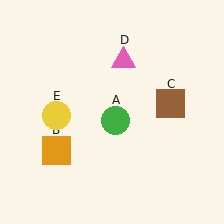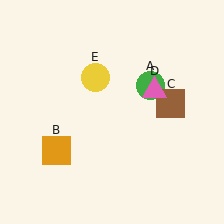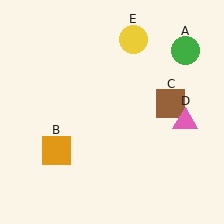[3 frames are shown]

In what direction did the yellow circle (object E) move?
The yellow circle (object E) moved up and to the right.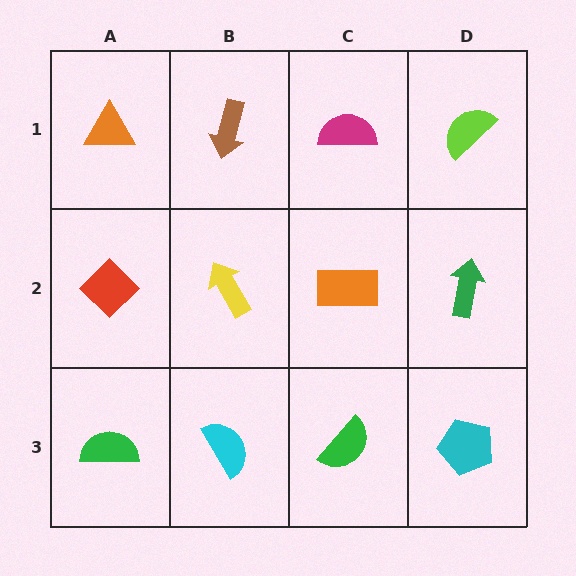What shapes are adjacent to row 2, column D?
A lime semicircle (row 1, column D), a cyan pentagon (row 3, column D), an orange rectangle (row 2, column C).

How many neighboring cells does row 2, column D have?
3.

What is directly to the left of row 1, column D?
A magenta semicircle.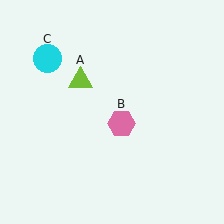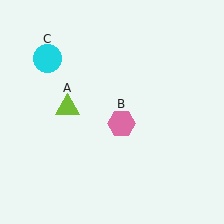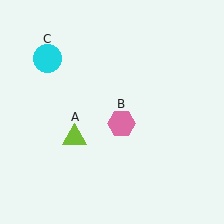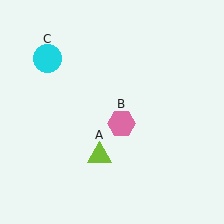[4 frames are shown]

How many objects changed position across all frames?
1 object changed position: lime triangle (object A).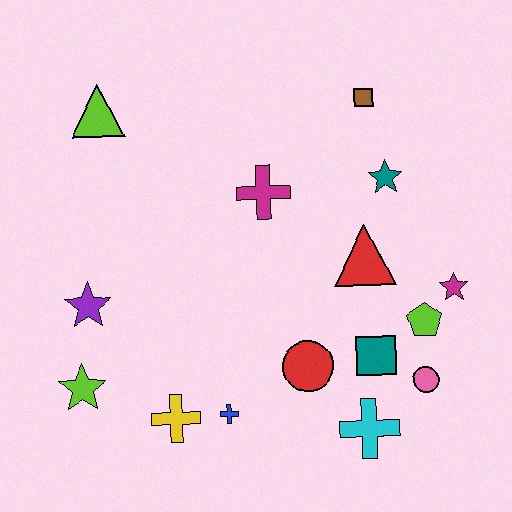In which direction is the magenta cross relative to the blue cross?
The magenta cross is above the blue cross.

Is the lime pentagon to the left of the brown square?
No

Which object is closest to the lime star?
The purple star is closest to the lime star.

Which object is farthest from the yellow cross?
The brown square is farthest from the yellow cross.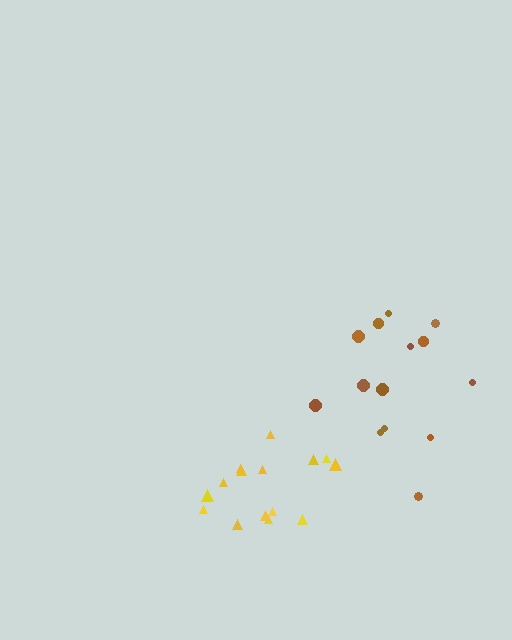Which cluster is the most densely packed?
Yellow.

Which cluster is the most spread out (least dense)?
Brown.